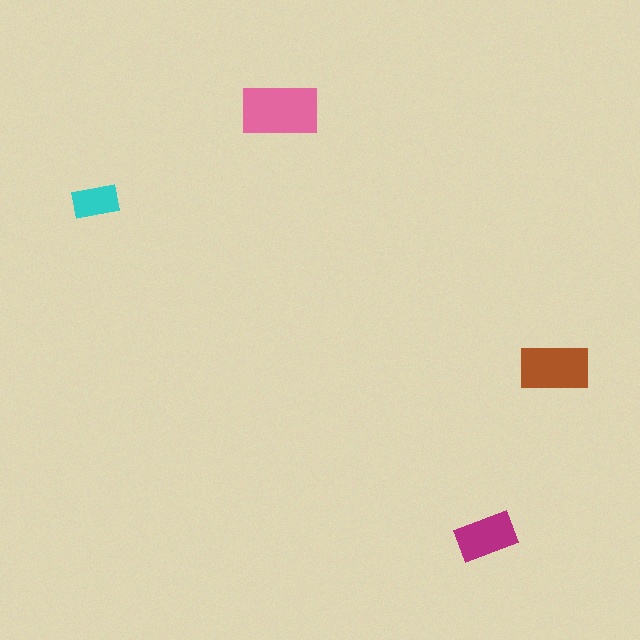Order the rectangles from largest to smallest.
the pink one, the brown one, the magenta one, the cyan one.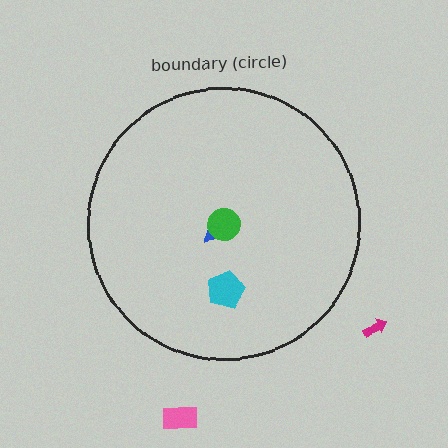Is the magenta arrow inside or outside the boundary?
Outside.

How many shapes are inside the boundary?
3 inside, 2 outside.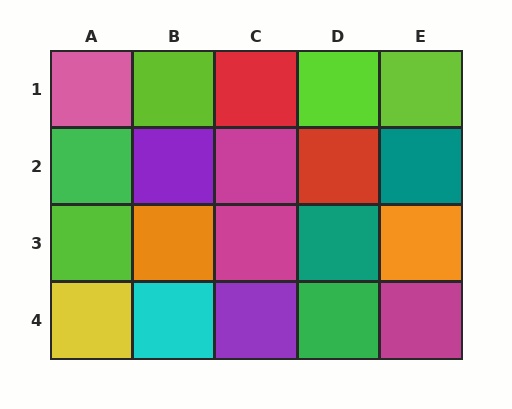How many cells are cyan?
1 cell is cyan.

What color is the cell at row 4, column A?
Yellow.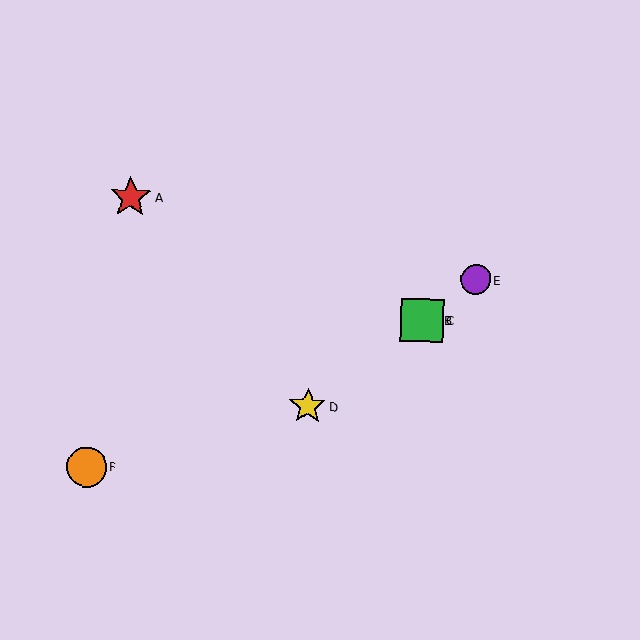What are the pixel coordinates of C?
Object C is at (422, 320).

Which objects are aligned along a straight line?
Objects B, C, D, E are aligned along a straight line.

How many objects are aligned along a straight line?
4 objects (B, C, D, E) are aligned along a straight line.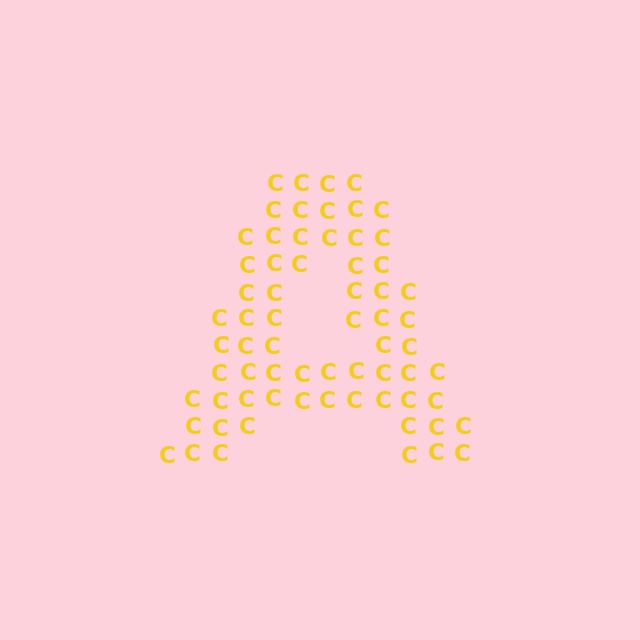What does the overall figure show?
The overall figure shows the letter A.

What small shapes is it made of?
It is made of small letter C's.